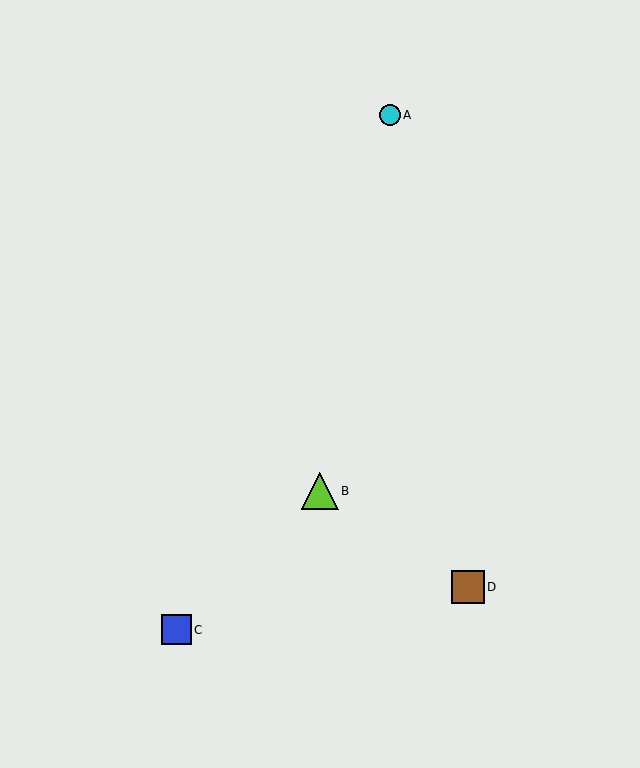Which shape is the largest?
The lime triangle (labeled B) is the largest.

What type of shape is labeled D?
Shape D is a brown square.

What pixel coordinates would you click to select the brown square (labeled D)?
Click at (468, 587) to select the brown square D.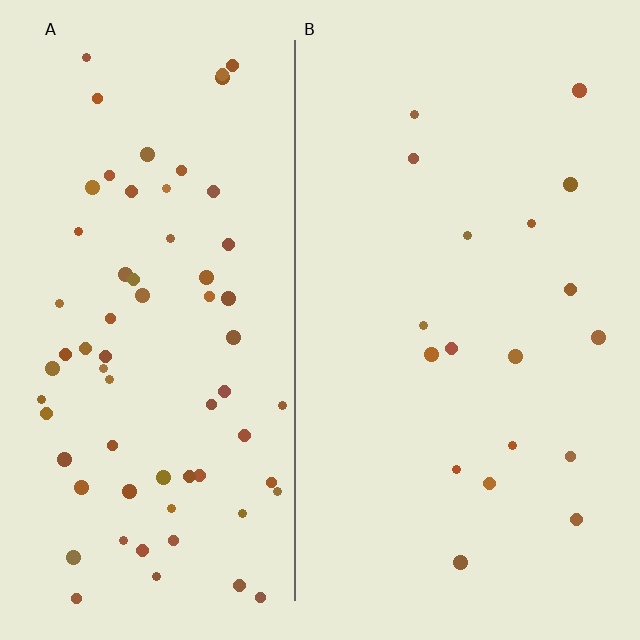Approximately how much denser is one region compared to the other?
Approximately 3.7× — region A over region B.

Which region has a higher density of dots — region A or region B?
A (the left).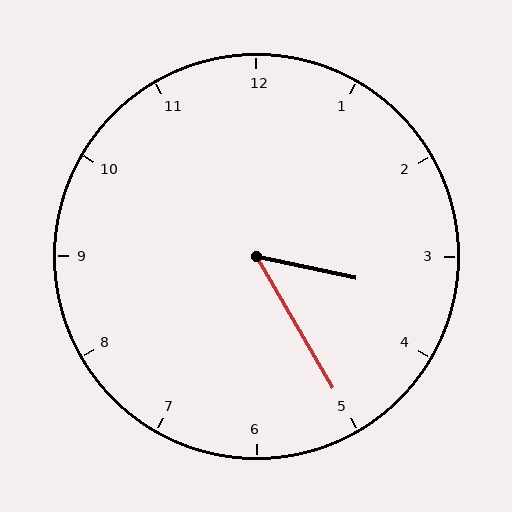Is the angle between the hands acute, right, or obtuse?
It is acute.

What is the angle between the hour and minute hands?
Approximately 48 degrees.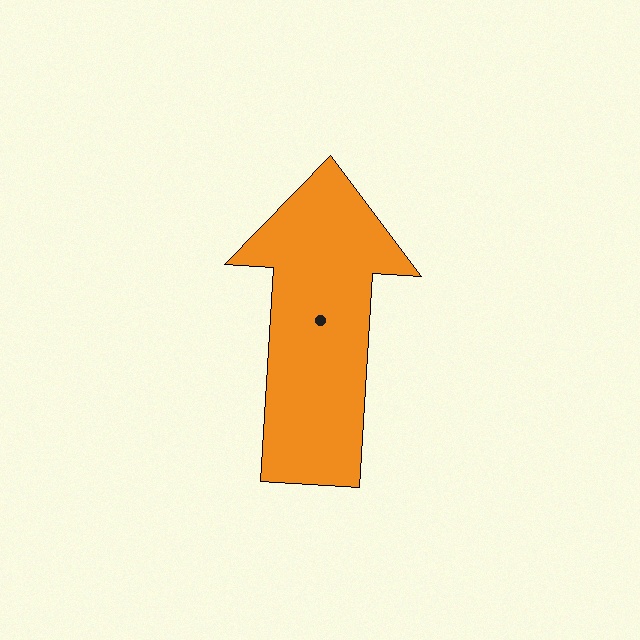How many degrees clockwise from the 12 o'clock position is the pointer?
Approximately 4 degrees.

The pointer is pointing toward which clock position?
Roughly 12 o'clock.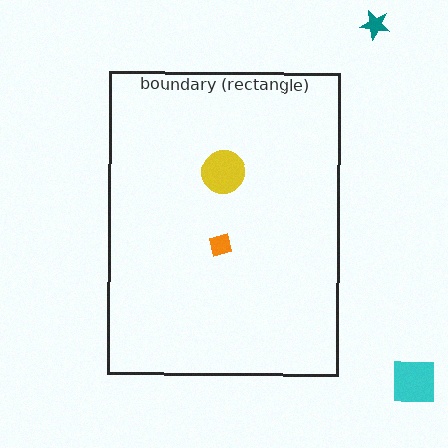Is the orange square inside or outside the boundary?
Inside.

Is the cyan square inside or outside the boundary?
Outside.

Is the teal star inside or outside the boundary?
Outside.